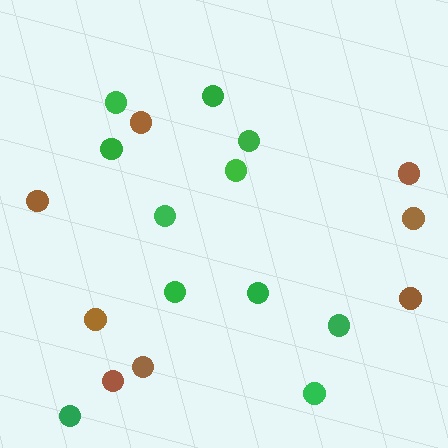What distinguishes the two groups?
There are 2 groups: one group of green circles (11) and one group of brown circles (8).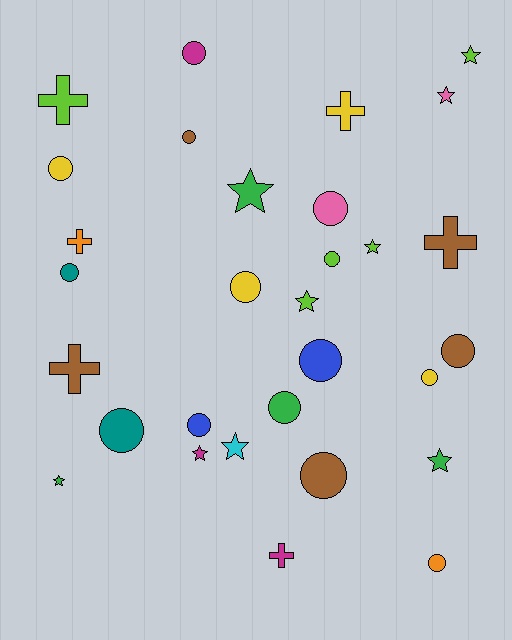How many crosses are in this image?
There are 6 crosses.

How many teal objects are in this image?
There are 2 teal objects.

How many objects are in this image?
There are 30 objects.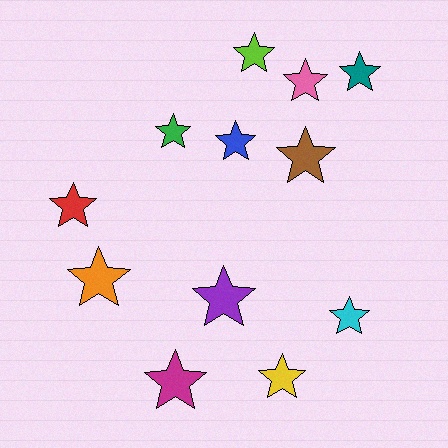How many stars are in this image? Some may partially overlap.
There are 12 stars.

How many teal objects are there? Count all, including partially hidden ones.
There is 1 teal object.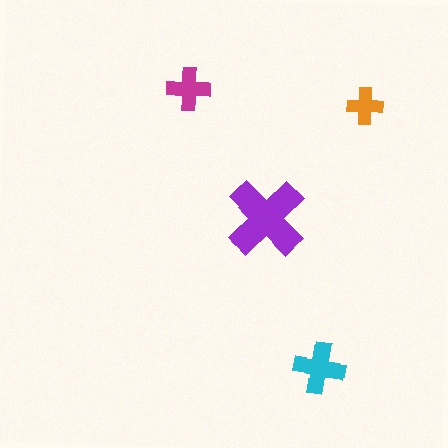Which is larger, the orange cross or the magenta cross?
The magenta one.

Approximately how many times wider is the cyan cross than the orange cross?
About 1.5 times wider.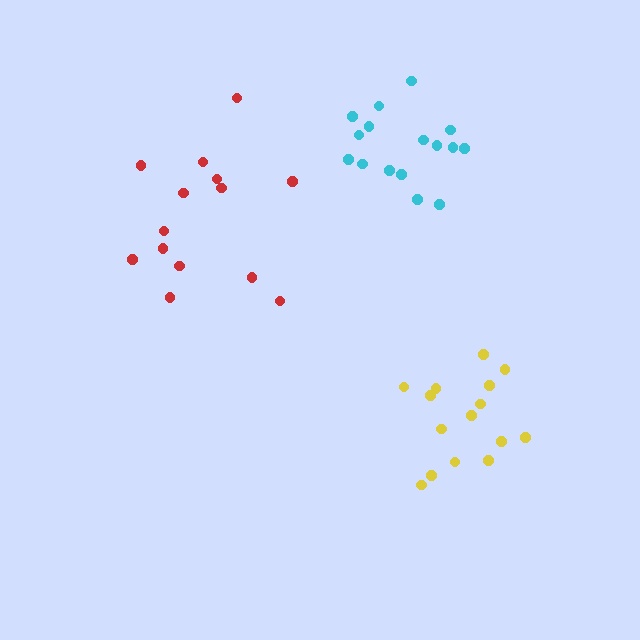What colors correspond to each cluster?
The clusters are colored: cyan, yellow, red.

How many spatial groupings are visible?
There are 3 spatial groupings.